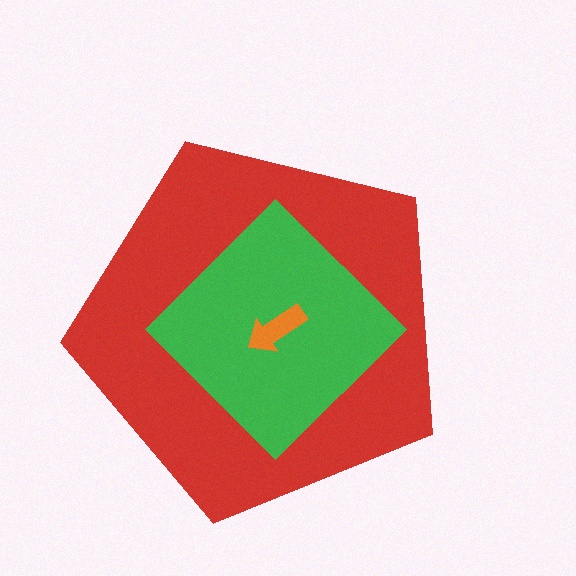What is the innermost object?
The orange arrow.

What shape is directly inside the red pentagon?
The green diamond.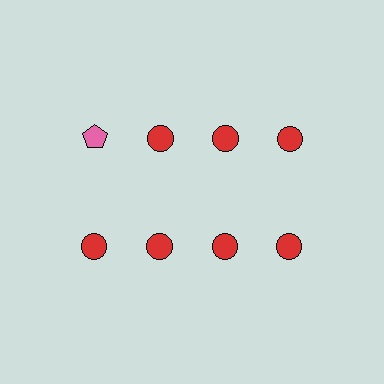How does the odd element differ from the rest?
It differs in both color (pink instead of red) and shape (pentagon instead of circle).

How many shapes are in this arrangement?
There are 8 shapes arranged in a grid pattern.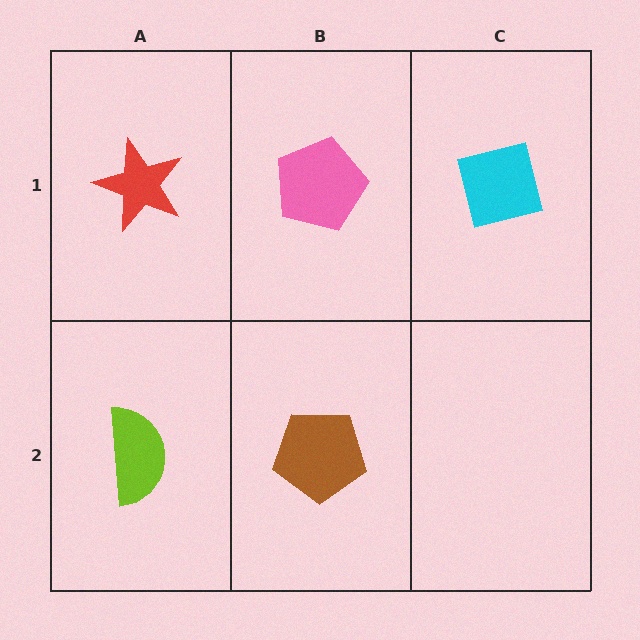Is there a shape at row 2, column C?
No, that cell is empty.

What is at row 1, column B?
A pink pentagon.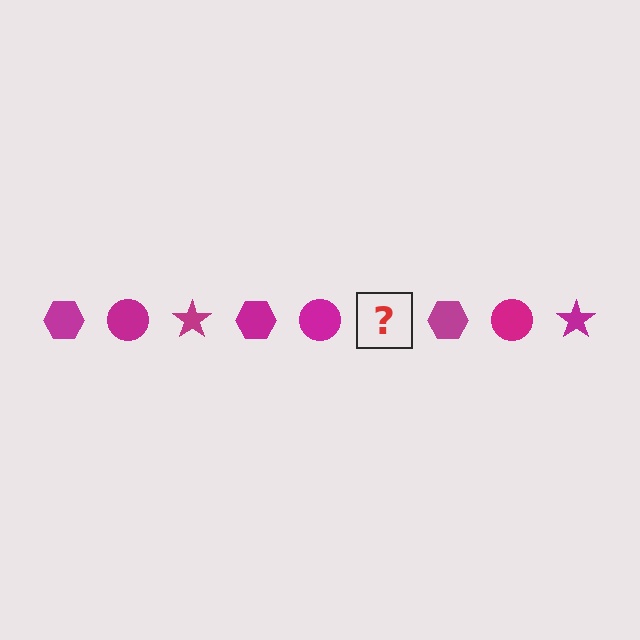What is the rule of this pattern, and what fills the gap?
The rule is that the pattern cycles through hexagon, circle, star shapes in magenta. The gap should be filled with a magenta star.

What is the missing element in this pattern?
The missing element is a magenta star.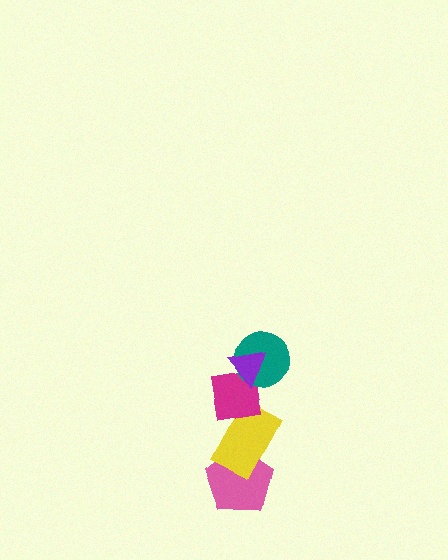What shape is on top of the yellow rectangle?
The magenta square is on top of the yellow rectangle.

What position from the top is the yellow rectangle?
The yellow rectangle is 4th from the top.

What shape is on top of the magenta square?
The teal circle is on top of the magenta square.